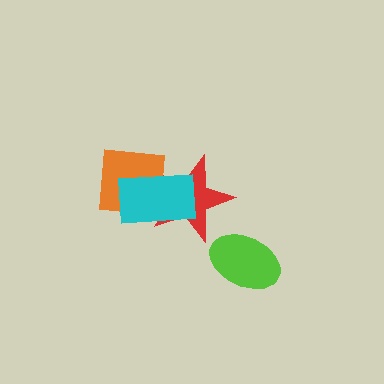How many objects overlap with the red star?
2 objects overlap with the red star.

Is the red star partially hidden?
Yes, it is partially covered by another shape.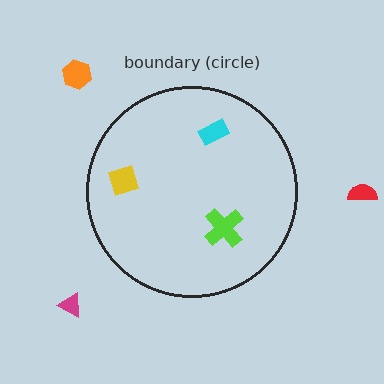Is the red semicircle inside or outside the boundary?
Outside.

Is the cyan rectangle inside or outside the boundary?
Inside.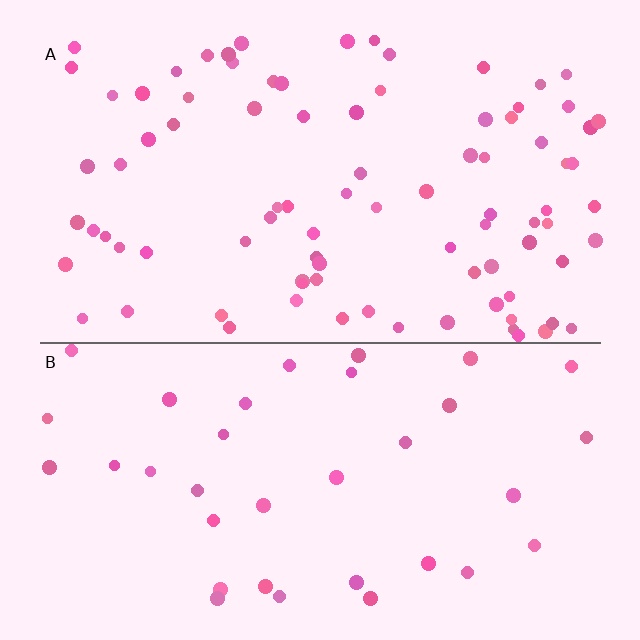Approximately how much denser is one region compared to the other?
Approximately 2.4× — region A over region B.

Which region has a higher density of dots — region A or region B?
A (the top).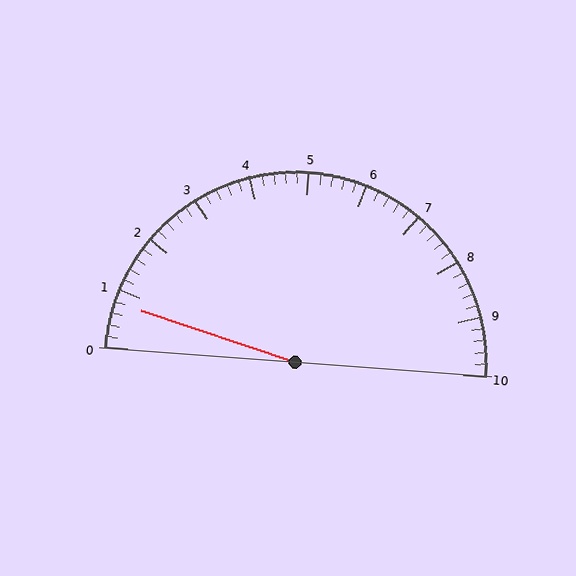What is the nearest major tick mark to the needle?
The nearest major tick mark is 1.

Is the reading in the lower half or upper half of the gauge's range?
The reading is in the lower half of the range (0 to 10).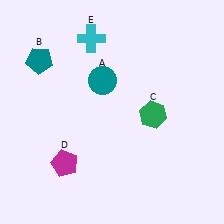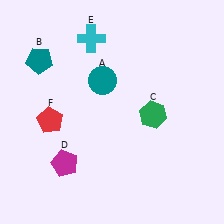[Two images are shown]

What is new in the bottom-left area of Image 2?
A red pentagon (F) was added in the bottom-left area of Image 2.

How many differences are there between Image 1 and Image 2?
There is 1 difference between the two images.